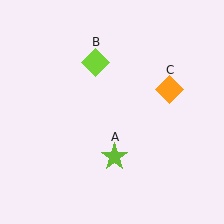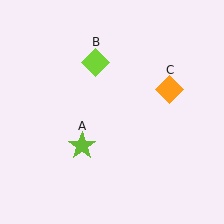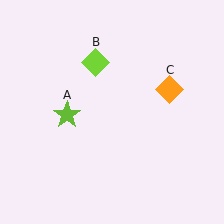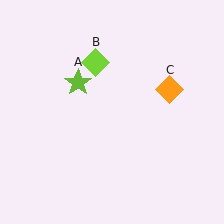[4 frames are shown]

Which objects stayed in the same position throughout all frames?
Lime diamond (object B) and orange diamond (object C) remained stationary.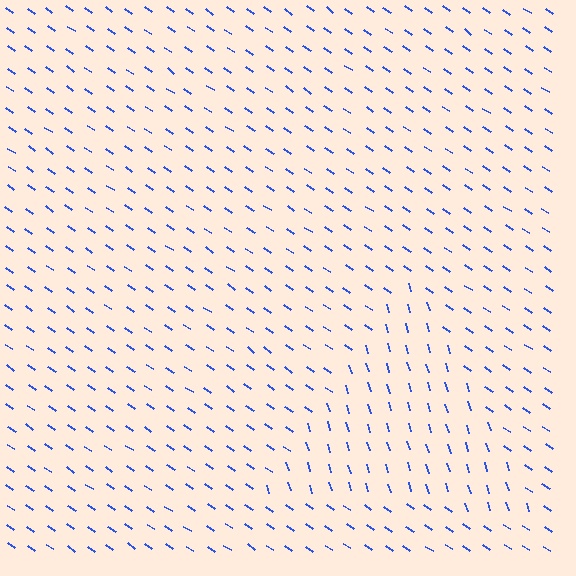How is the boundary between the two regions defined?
The boundary is defined purely by a change in line orientation (approximately 39 degrees difference). All lines are the same color and thickness.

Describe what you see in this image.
The image is filled with small blue line segments. A triangle region in the image has lines oriented differently from the surrounding lines, creating a visible texture boundary.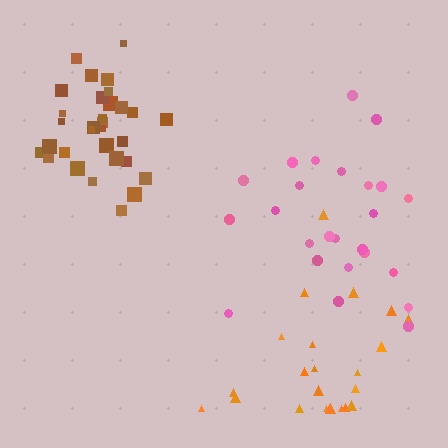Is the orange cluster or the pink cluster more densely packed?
Pink.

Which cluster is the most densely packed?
Brown.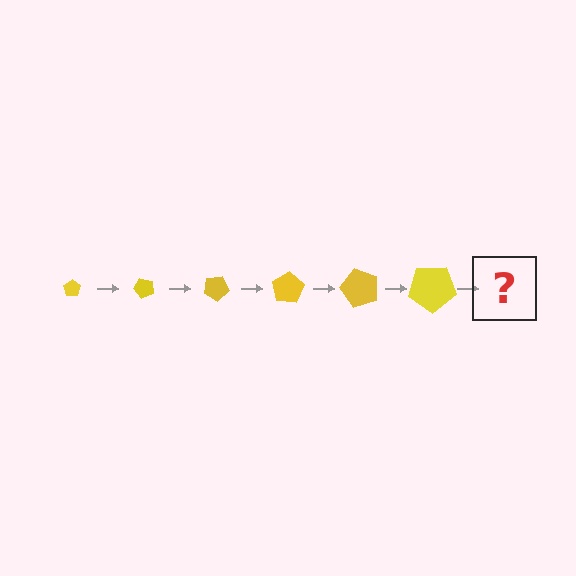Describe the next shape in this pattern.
It should be a pentagon, larger than the previous one and rotated 300 degrees from the start.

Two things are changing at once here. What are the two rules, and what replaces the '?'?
The two rules are that the pentagon grows larger each step and it rotates 50 degrees each step. The '?' should be a pentagon, larger than the previous one and rotated 300 degrees from the start.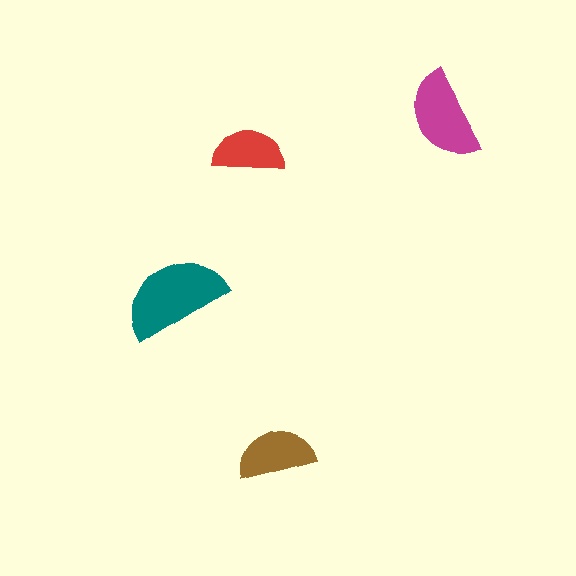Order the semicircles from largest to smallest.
the teal one, the magenta one, the brown one, the red one.